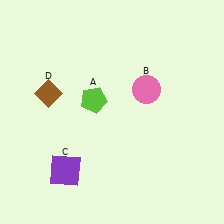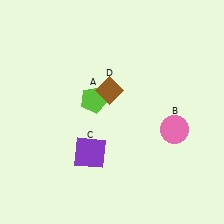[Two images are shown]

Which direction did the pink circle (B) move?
The pink circle (B) moved down.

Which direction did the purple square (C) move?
The purple square (C) moved right.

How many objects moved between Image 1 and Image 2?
3 objects moved between the two images.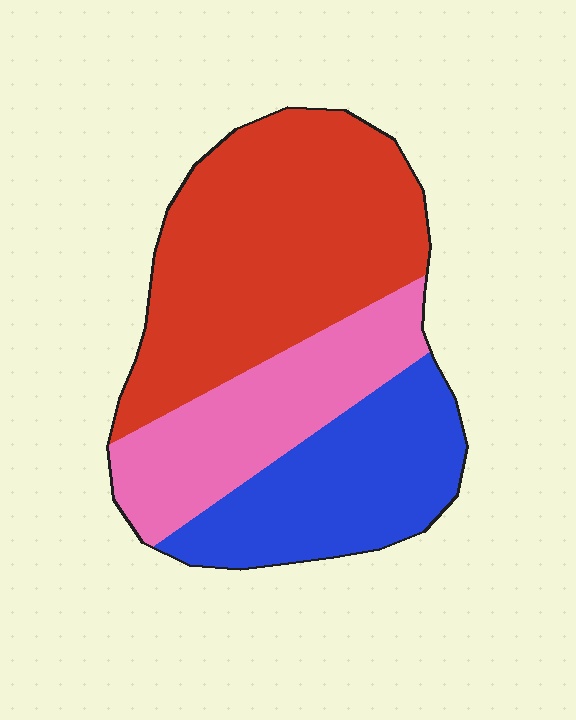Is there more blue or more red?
Red.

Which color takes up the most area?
Red, at roughly 50%.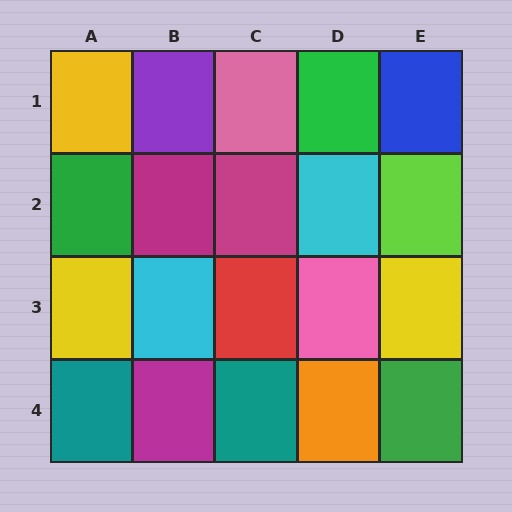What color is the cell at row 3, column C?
Red.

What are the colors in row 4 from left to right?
Teal, magenta, teal, orange, green.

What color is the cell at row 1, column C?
Pink.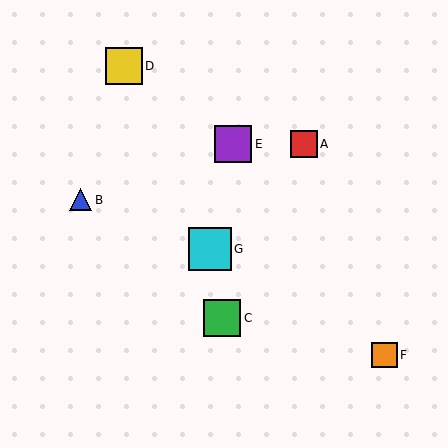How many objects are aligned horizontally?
2 objects (A, E) are aligned horizontally.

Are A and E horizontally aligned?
Yes, both are at y≈144.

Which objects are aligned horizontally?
Objects A, E are aligned horizontally.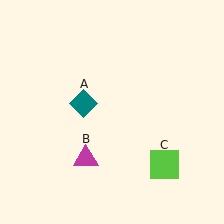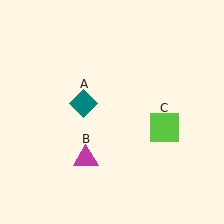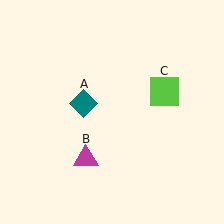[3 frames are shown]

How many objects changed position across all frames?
1 object changed position: lime square (object C).